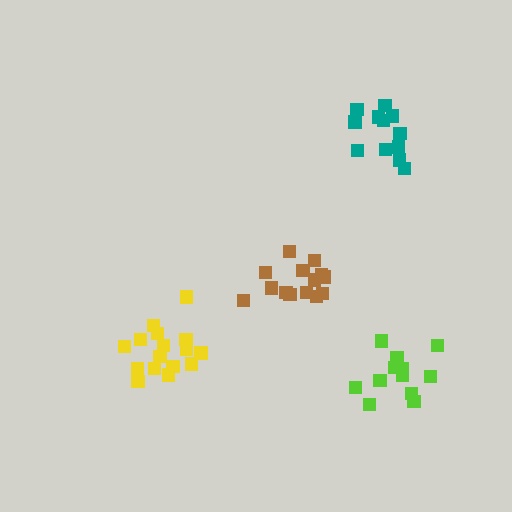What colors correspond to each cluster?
The clusters are colored: yellow, brown, teal, lime.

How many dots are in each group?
Group 1: 16 dots, Group 2: 14 dots, Group 3: 12 dots, Group 4: 12 dots (54 total).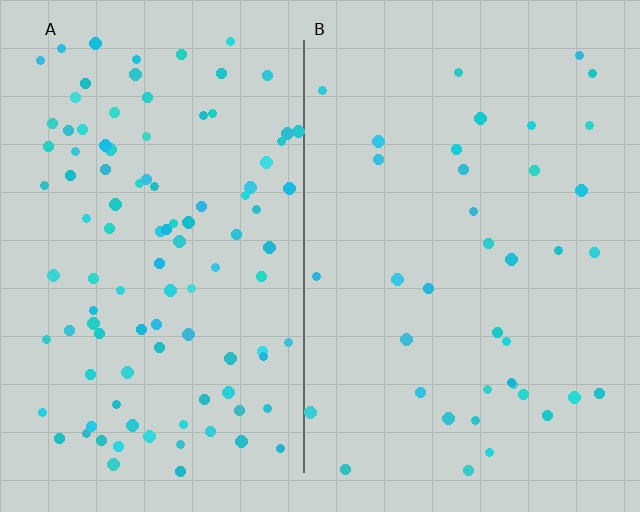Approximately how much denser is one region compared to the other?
Approximately 2.7× — region A over region B.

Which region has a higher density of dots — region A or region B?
A (the left).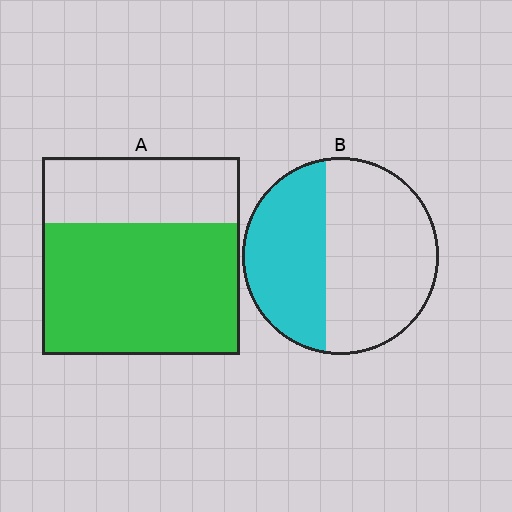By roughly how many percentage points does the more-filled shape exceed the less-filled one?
By roughly 25 percentage points (A over B).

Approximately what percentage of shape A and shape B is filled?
A is approximately 65% and B is approximately 40%.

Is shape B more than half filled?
No.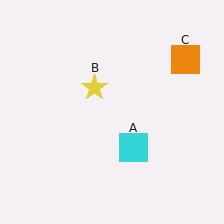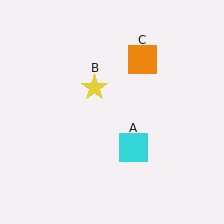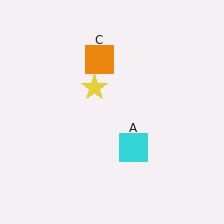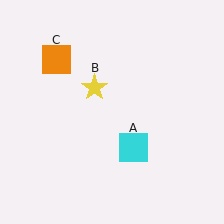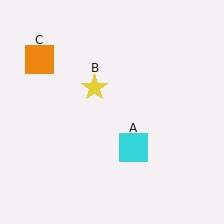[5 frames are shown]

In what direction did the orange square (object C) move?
The orange square (object C) moved left.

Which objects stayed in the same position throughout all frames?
Cyan square (object A) and yellow star (object B) remained stationary.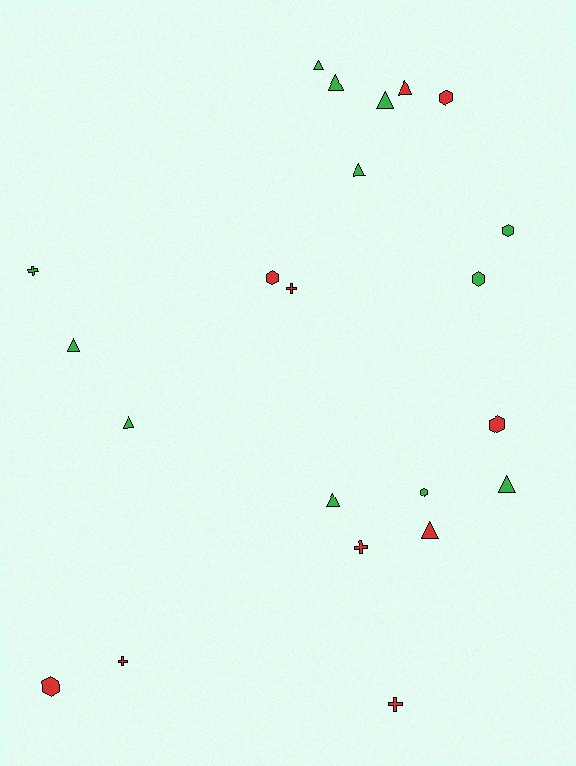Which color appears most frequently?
Green, with 12 objects.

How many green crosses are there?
There is 1 green cross.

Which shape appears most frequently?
Triangle, with 10 objects.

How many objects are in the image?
There are 22 objects.